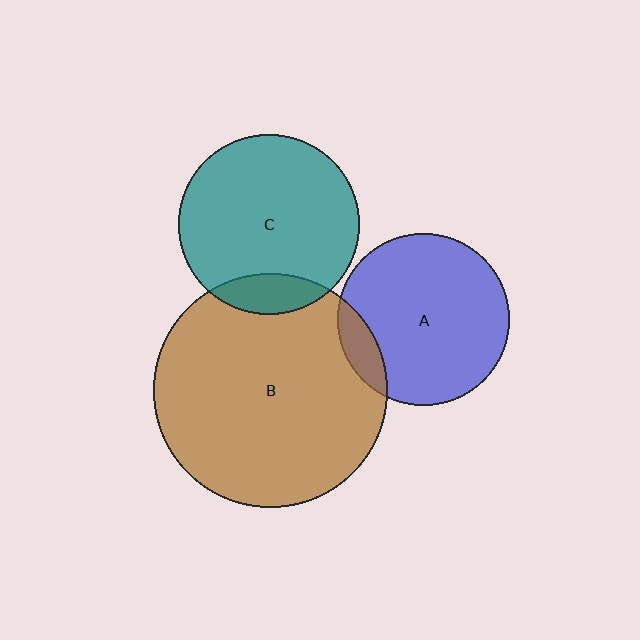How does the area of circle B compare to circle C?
Approximately 1.7 times.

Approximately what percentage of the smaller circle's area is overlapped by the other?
Approximately 15%.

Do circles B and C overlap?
Yes.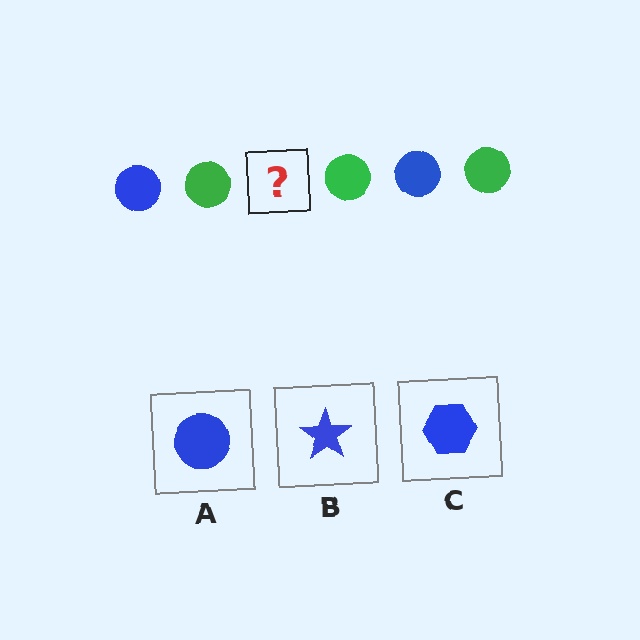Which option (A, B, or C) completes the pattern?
A.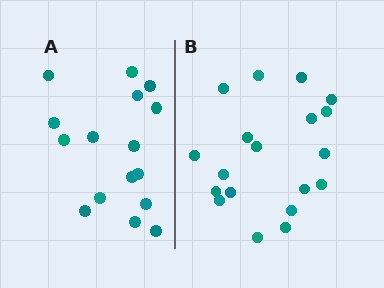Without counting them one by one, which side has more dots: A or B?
Region B (the right region) has more dots.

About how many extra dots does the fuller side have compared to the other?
Region B has just a few more — roughly 2 or 3 more dots than region A.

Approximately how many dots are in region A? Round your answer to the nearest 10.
About 20 dots. (The exact count is 16, which rounds to 20.)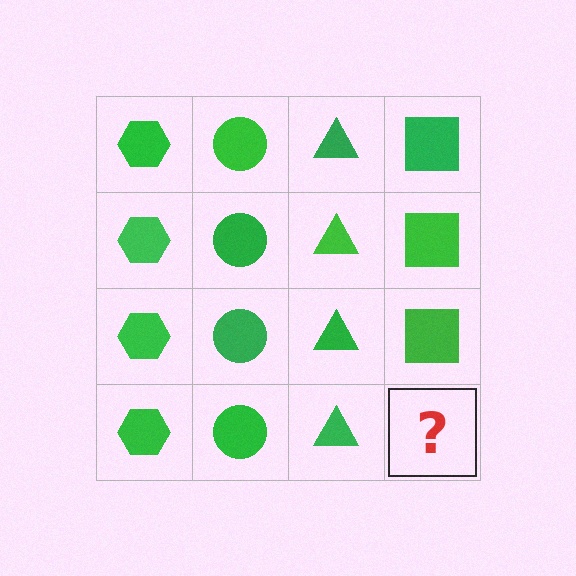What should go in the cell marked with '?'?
The missing cell should contain a green square.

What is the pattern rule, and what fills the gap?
The rule is that each column has a consistent shape. The gap should be filled with a green square.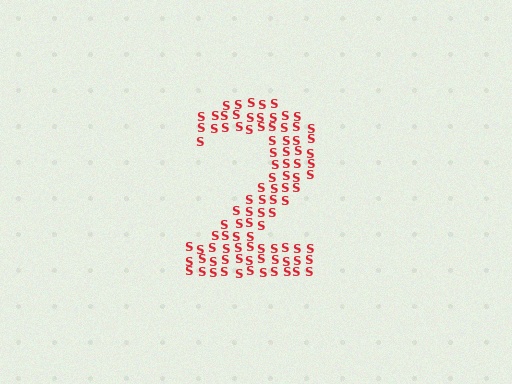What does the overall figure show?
The overall figure shows the digit 2.